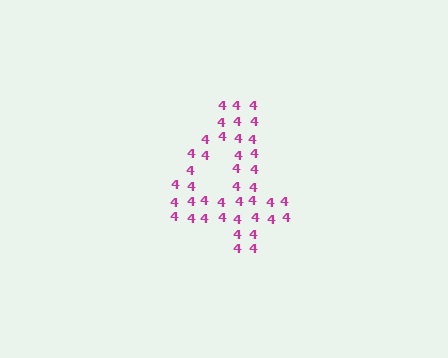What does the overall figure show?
The overall figure shows the digit 4.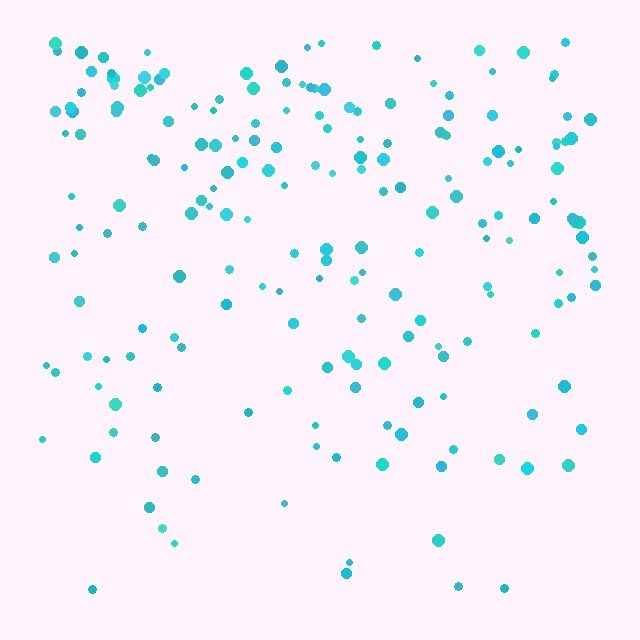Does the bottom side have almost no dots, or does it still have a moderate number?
Still a moderate number, just noticeably fewer than the top.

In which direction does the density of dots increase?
From bottom to top, with the top side densest.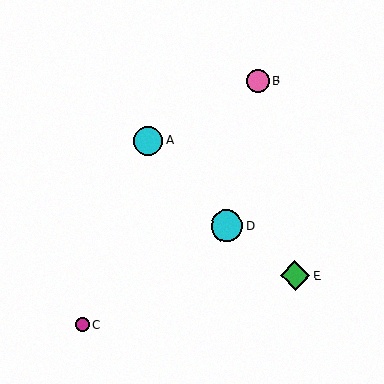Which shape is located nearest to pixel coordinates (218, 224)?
The cyan circle (labeled D) at (227, 226) is nearest to that location.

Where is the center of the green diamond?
The center of the green diamond is at (295, 276).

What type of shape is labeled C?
Shape C is a magenta circle.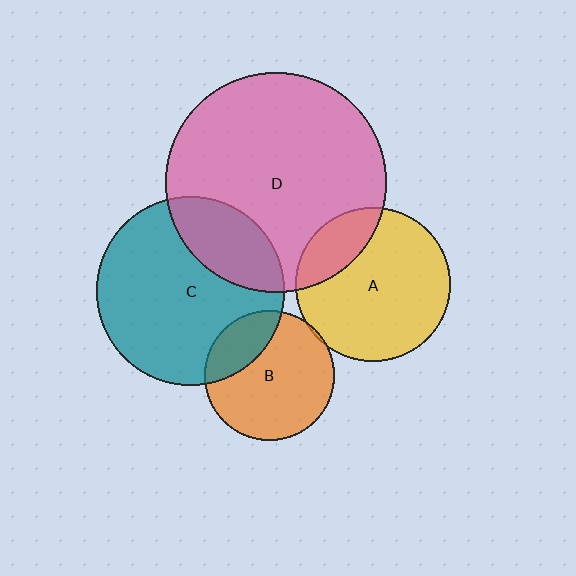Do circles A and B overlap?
Yes.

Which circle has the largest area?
Circle D (pink).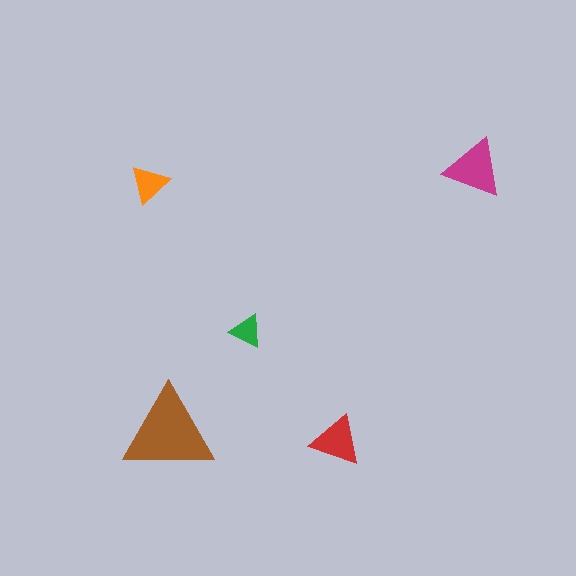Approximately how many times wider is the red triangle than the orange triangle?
About 1.5 times wider.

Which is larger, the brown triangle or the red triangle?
The brown one.